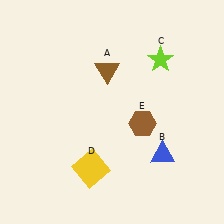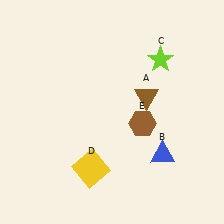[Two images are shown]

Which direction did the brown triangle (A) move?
The brown triangle (A) moved right.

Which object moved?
The brown triangle (A) moved right.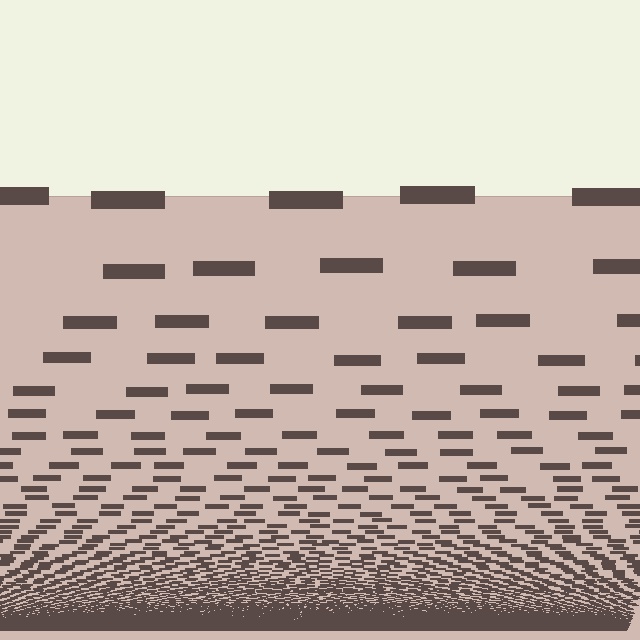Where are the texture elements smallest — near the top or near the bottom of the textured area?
Near the bottom.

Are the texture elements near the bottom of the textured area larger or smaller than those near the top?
Smaller. The gradient is inverted — elements near the bottom are smaller and denser.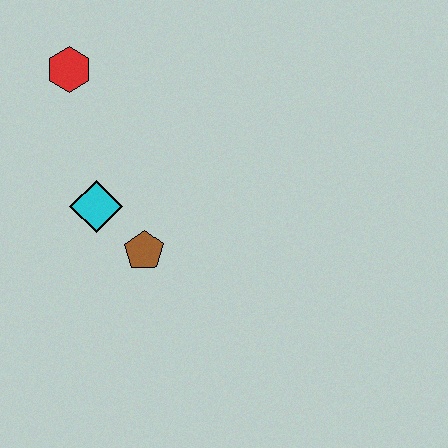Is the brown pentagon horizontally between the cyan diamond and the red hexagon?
No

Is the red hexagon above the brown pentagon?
Yes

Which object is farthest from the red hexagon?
The brown pentagon is farthest from the red hexagon.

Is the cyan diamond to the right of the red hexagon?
Yes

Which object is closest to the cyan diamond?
The brown pentagon is closest to the cyan diamond.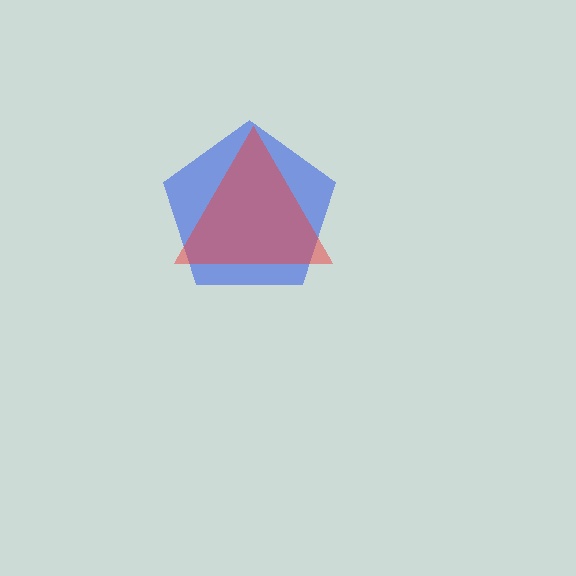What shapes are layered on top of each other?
The layered shapes are: a blue pentagon, a red triangle.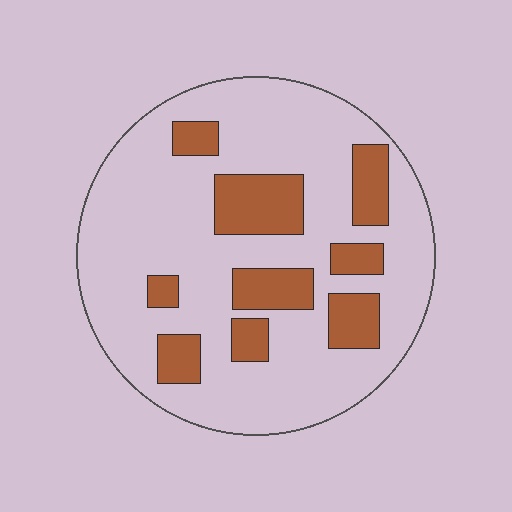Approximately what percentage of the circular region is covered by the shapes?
Approximately 25%.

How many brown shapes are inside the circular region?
9.